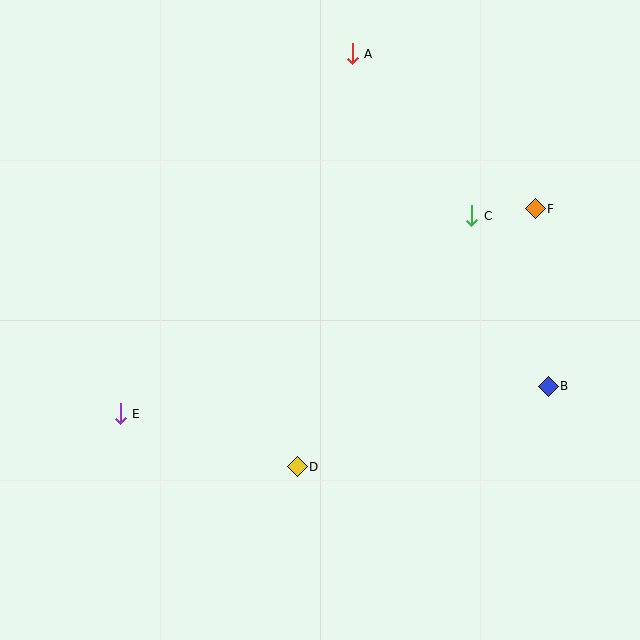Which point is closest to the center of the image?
Point D at (297, 467) is closest to the center.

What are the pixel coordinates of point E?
Point E is at (120, 414).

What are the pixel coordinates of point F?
Point F is at (535, 209).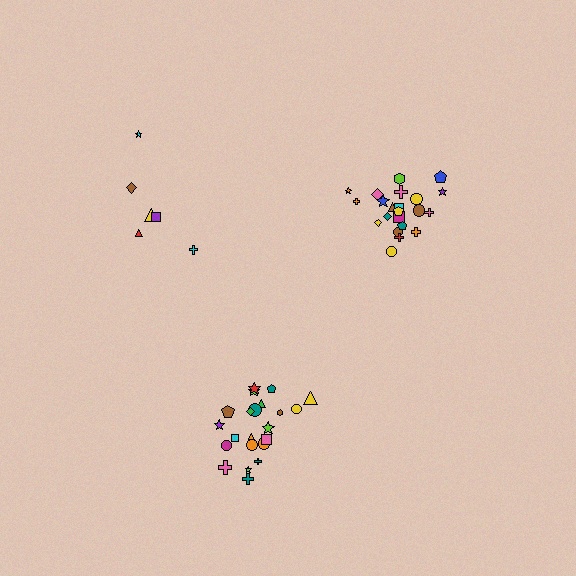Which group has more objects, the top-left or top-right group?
The top-right group.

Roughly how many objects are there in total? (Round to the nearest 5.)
Roughly 50 objects in total.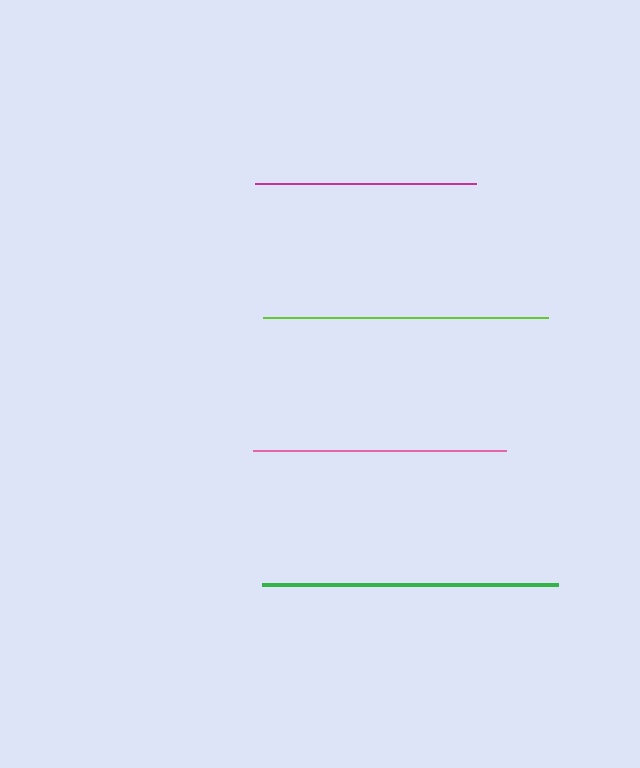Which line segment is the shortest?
The magenta line is the shortest at approximately 221 pixels.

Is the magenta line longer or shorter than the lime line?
The lime line is longer than the magenta line.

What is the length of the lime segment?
The lime segment is approximately 284 pixels long.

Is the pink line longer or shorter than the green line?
The green line is longer than the pink line.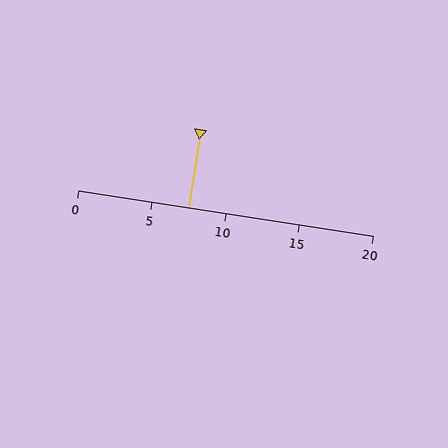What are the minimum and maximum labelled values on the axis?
The axis runs from 0 to 20.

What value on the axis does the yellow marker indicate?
The marker indicates approximately 7.5.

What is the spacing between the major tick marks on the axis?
The major ticks are spaced 5 apart.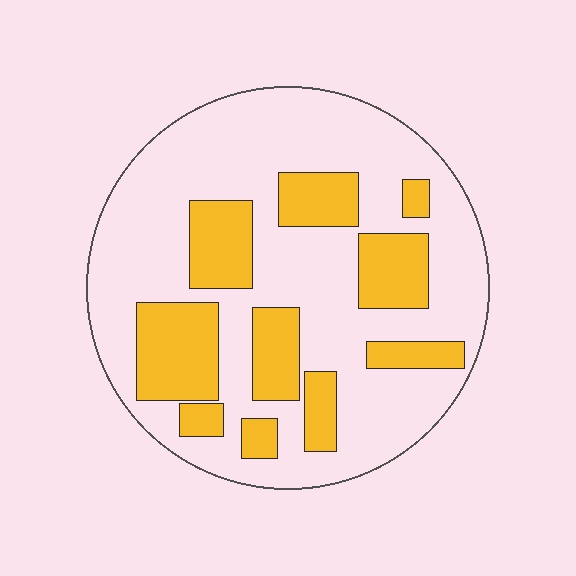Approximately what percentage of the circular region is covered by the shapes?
Approximately 30%.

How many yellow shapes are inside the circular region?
10.